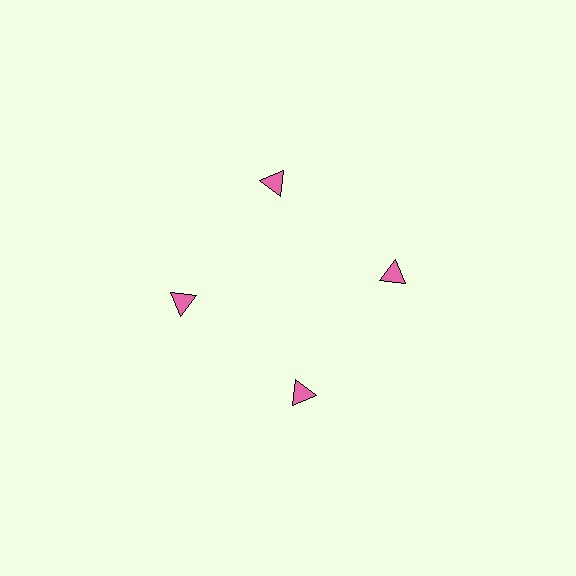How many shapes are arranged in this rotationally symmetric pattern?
There are 4 shapes, arranged in 4 groups of 1.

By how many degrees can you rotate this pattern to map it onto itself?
The pattern maps onto itself every 90 degrees of rotation.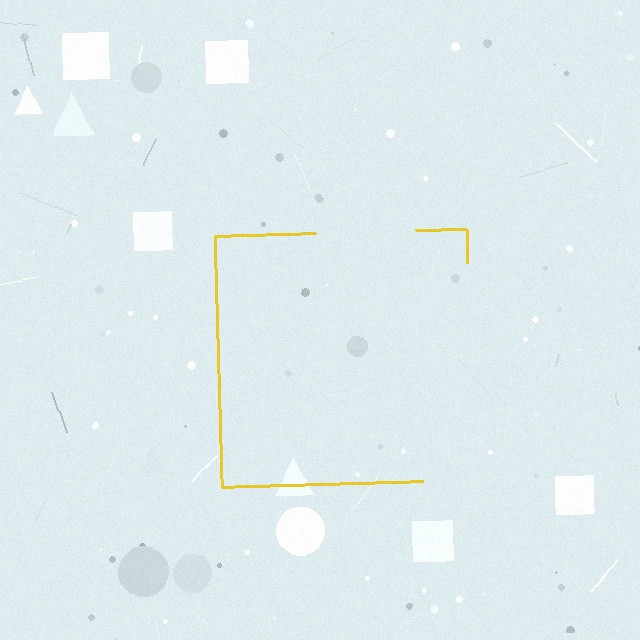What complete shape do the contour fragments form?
The contour fragments form a square.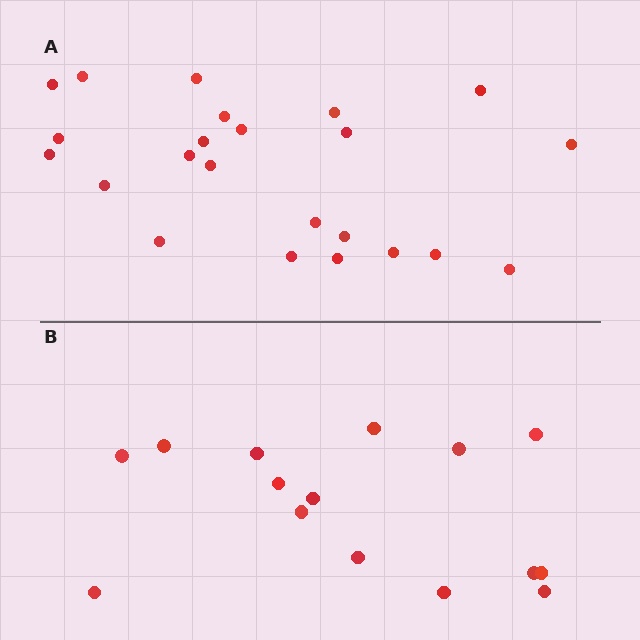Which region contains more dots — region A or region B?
Region A (the top region) has more dots.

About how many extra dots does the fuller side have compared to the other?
Region A has roughly 8 or so more dots than region B.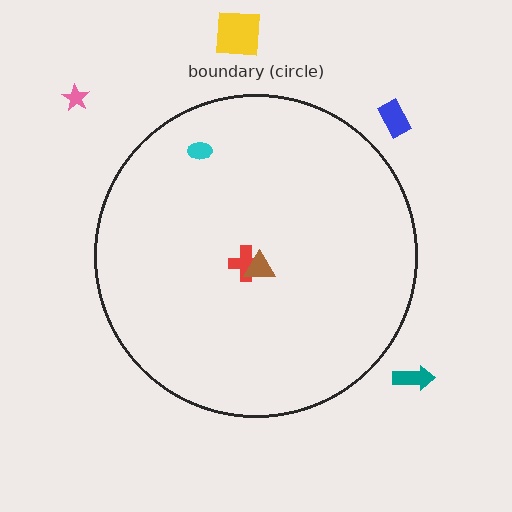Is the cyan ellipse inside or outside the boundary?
Inside.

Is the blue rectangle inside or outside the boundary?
Outside.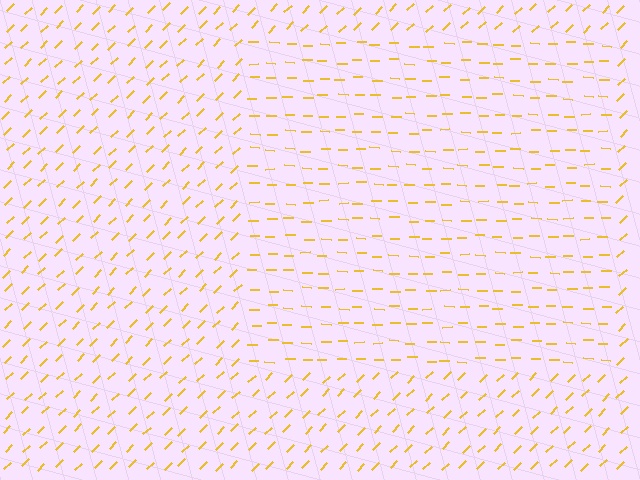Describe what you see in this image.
The image is filled with small yellow line segments. A rectangle region in the image has lines oriented differently from the surrounding lines, creating a visible texture boundary.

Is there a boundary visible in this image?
Yes, there is a texture boundary formed by a change in line orientation.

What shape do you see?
I see a rectangle.